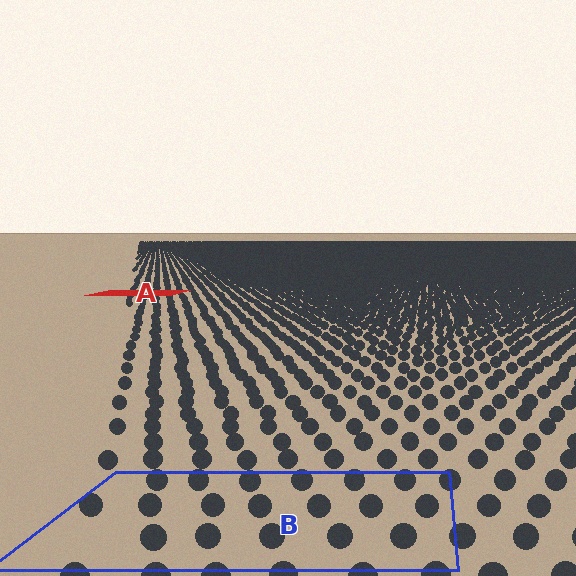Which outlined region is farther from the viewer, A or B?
Region A is farther from the viewer — the texture elements inside it appear smaller and more densely packed.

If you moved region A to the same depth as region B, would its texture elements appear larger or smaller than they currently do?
They would appear larger. At a closer depth, the same texture elements are projected at a bigger on-screen size.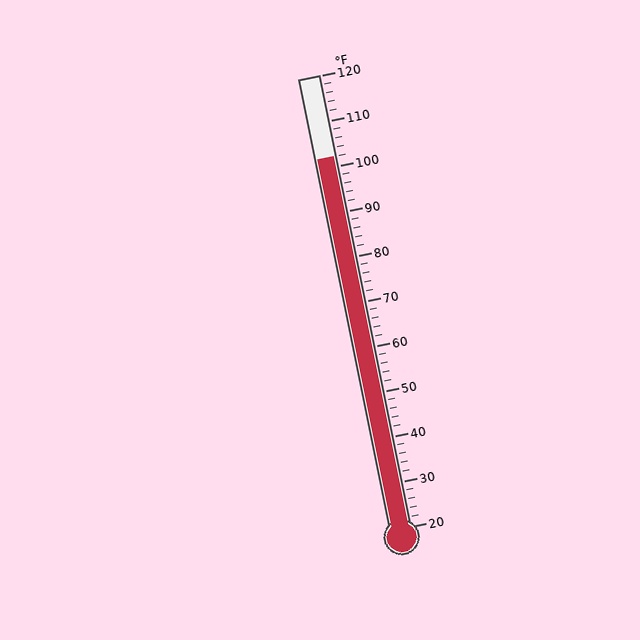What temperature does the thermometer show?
The thermometer shows approximately 102°F.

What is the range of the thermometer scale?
The thermometer scale ranges from 20°F to 120°F.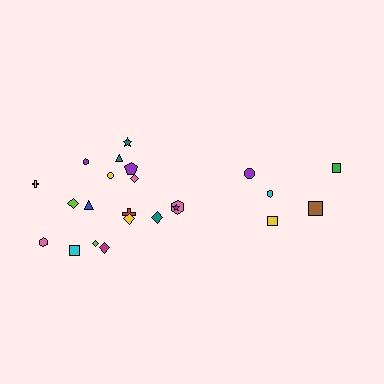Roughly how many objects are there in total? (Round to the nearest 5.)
Roughly 25 objects in total.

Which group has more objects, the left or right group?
The left group.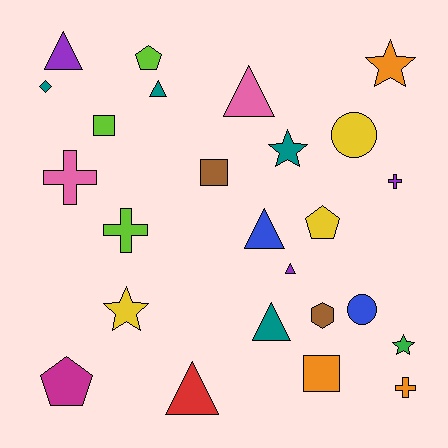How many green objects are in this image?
There is 1 green object.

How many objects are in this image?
There are 25 objects.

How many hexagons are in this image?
There is 1 hexagon.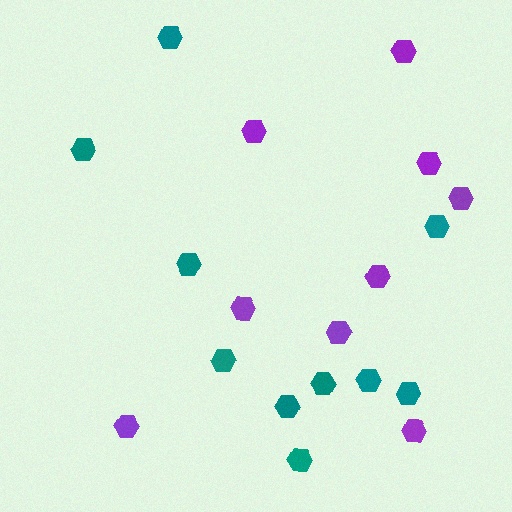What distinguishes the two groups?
There are 2 groups: one group of purple hexagons (9) and one group of teal hexagons (10).